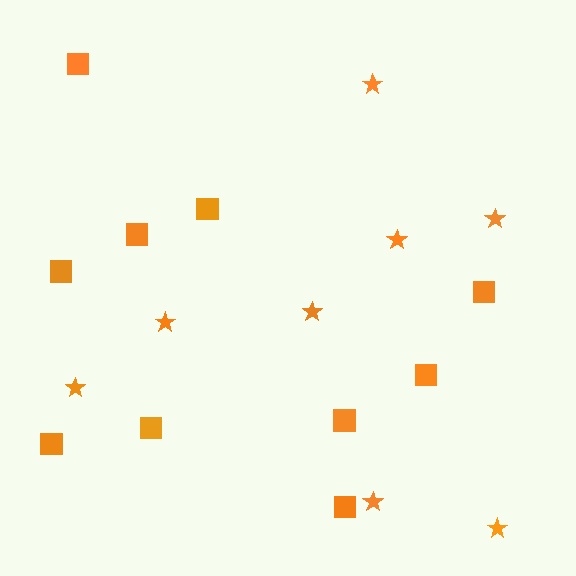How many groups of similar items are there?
There are 2 groups: one group of stars (8) and one group of squares (10).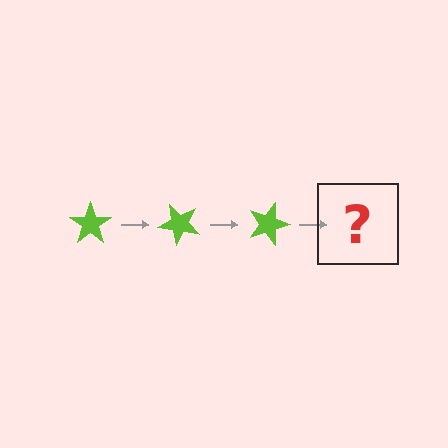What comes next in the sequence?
The next element should be a lime star rotated 135 degrees.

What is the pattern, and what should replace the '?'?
The pattern is that the star rotates 45 degrees each step. The '?' should be a lime star rotated 135 degrees.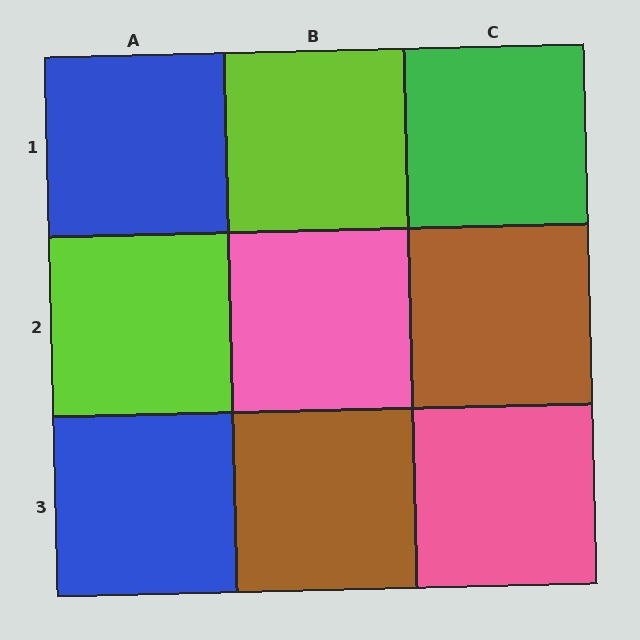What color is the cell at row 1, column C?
Green.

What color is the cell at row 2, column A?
Lime.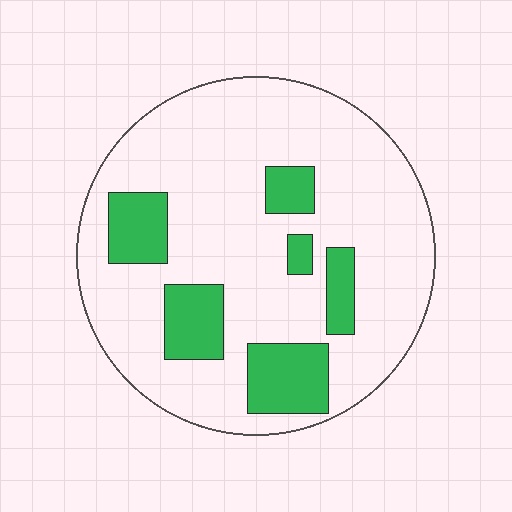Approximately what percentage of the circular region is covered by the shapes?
Approximately 20%.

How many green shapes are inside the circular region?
6.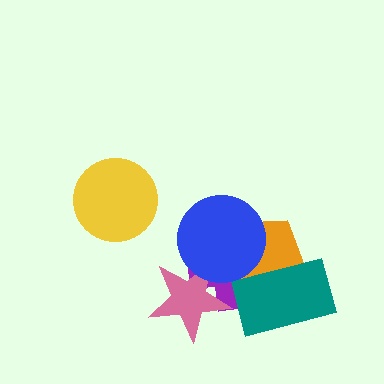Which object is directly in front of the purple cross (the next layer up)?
The orange pentagon is directly in front of the purple cross.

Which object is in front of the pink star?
The blue circle is in front of the pink star.